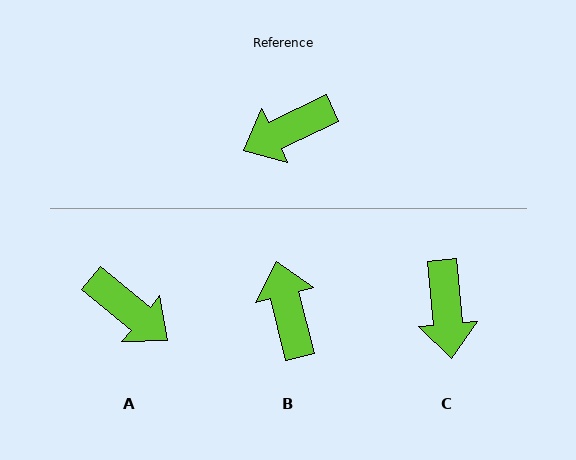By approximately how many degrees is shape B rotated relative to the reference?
Approximately 102 degrees clockwise.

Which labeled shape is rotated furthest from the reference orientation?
A, about 115 degrees away.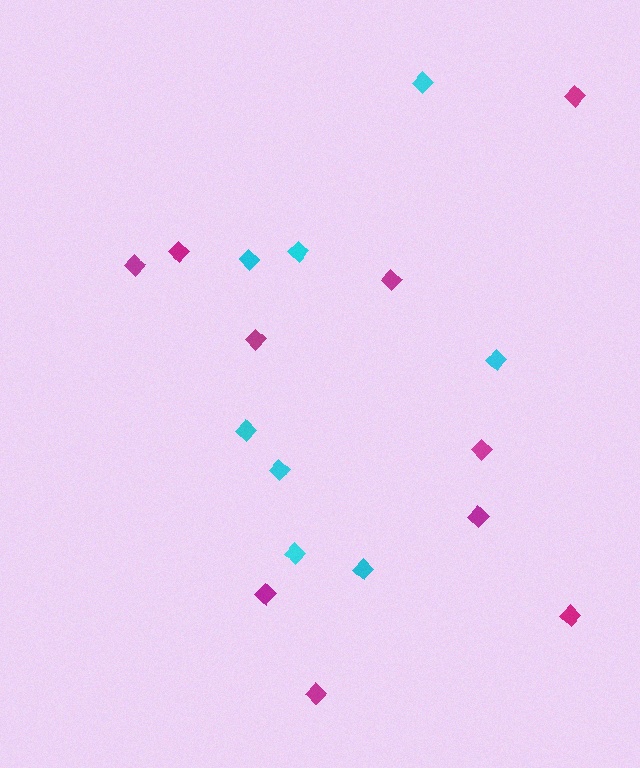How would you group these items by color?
There are 2 groups: one group of cyan diamonds (8) and one group of magenta diamonds (10).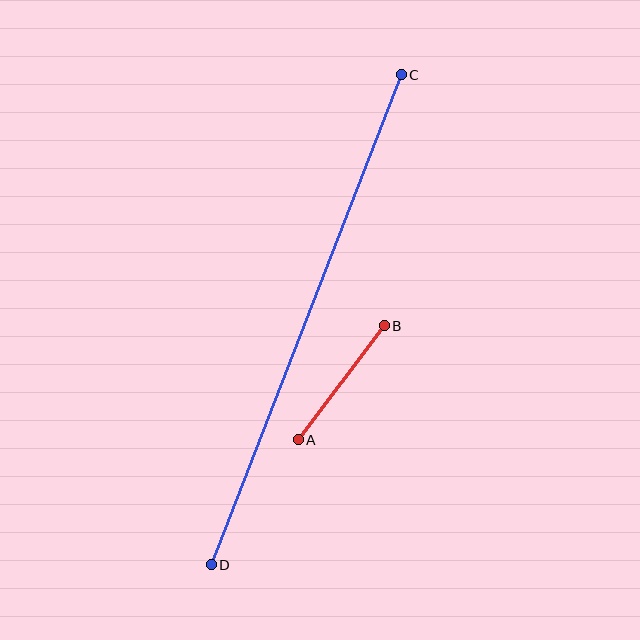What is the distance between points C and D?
The distance is approximately 525 pixels.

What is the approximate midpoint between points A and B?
The midpoint is at approximately (341, 383) pixels.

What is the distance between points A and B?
The distance is approximately 142 pixels.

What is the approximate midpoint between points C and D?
The midpoint is at approximately (306, 320) pixels.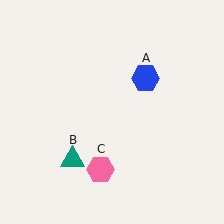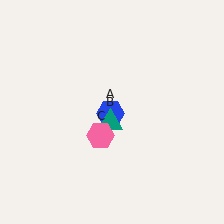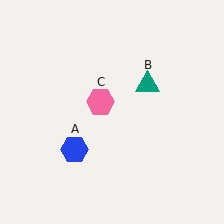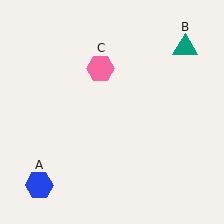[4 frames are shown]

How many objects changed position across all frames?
3 objects changed position: blue hexagon (object A), teal triangle (object B), pink hexagon (object C).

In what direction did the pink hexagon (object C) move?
The pink hexagon (object C) moved up.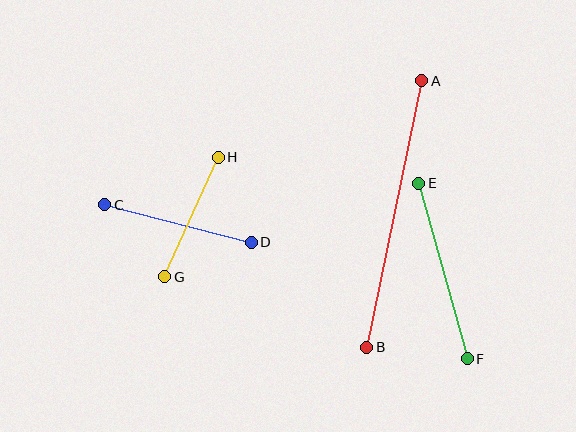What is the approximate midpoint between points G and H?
The midpoint is at approximately (191, 217) pixels.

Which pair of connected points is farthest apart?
Points A and B are farthest apart.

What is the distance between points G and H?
The distance is approximately 131 pixels.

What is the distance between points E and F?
The distance is approximately 182 pixels.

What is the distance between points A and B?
The distance is approximately 272 pixels.